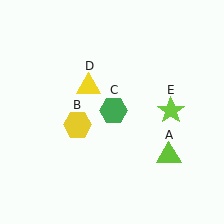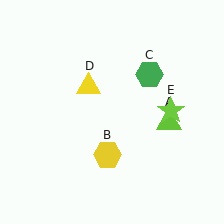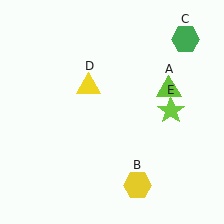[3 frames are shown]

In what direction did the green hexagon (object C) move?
The green hexagon (object C) moved up and to the right.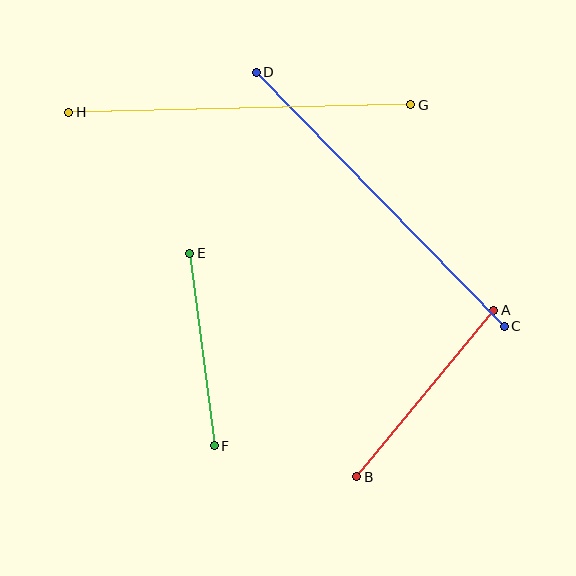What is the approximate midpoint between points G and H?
The midpoint is at approximately (240, 109) pixels.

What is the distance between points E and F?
The distance is approximately 194 pixels.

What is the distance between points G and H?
The distance is approximately 342 pixels.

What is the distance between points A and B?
The distance is approximately 216 pixels.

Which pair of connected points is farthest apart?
Points C and D are farthest apart.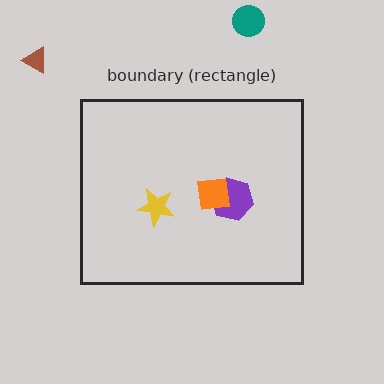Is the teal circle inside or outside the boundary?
Outside.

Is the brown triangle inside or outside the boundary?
Outside.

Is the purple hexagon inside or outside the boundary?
Inside.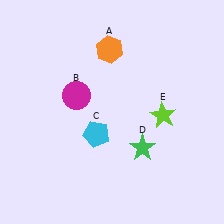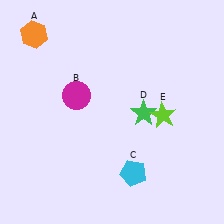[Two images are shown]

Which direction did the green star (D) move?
The green star (D) moved up.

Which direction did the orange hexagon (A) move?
The orange hexagon (A) moved left.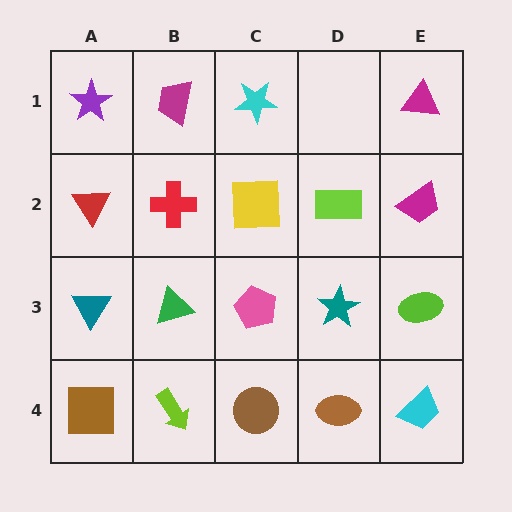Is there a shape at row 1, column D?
No, that cell is empty.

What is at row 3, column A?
A teal triangle.